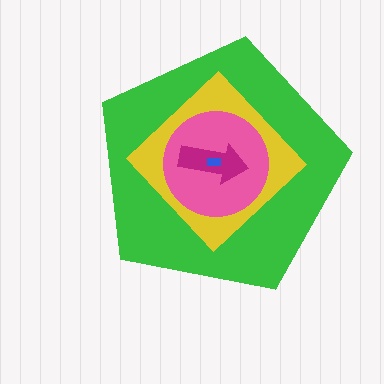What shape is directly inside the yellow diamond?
The pink circle.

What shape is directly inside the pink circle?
The magenta arrow.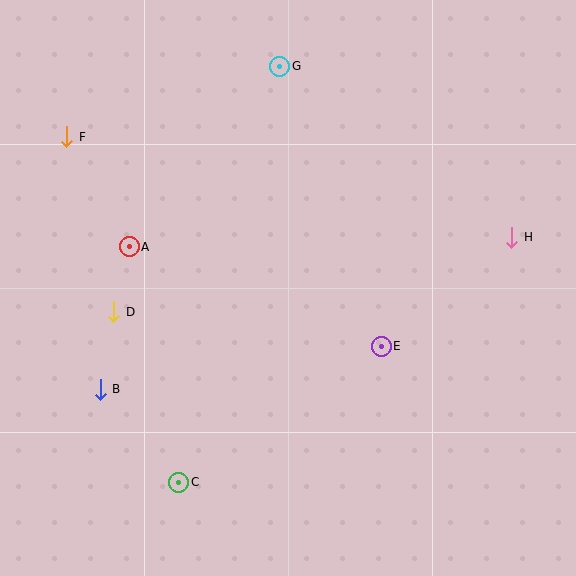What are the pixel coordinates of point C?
Point C is at (179, 482).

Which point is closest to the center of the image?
Point E at (381, 346) is closest to the center.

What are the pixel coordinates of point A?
Point A is at (129, 247).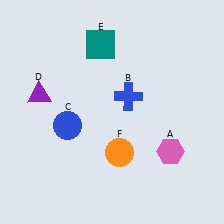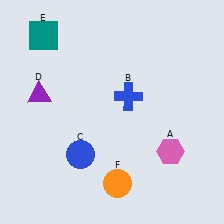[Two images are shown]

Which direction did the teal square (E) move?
The teal square (E) moved left.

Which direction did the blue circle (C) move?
The blue circle (C) moved down.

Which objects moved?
The objects that moved are: the blue circle (C), the teal square (E), the orange circle (F).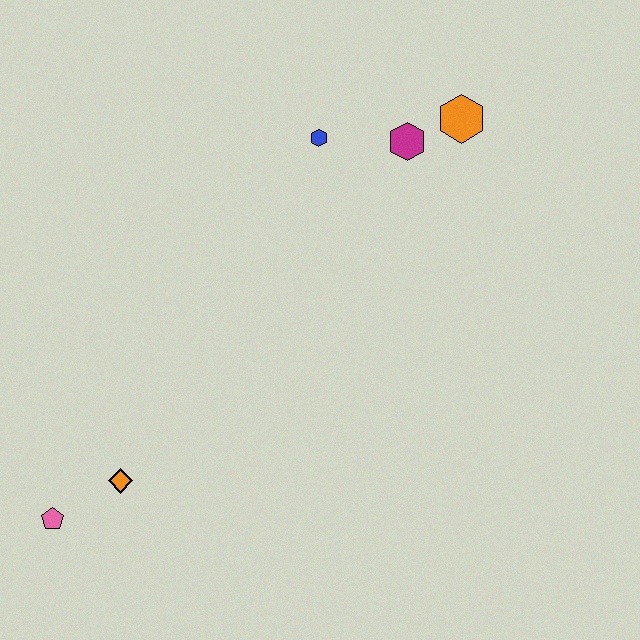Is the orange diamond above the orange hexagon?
No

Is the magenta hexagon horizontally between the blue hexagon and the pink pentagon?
No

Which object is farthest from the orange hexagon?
The pink pentagon is farthest from the orange hexagon.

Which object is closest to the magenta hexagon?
The orange hexagon is closest to the magenta hexagon.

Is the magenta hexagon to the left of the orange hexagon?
Yes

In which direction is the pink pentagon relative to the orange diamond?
The pink pentagon is to the left of the orange diamond.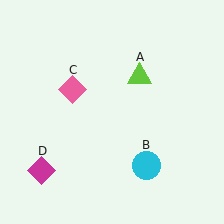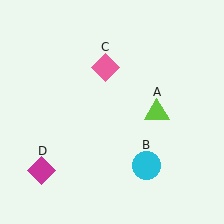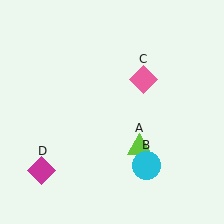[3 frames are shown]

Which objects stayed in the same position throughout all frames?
Cyan circle (object B) and magenta diamond (object D) remained stationary.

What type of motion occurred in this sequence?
The lime triangle (object A), pink diamond (object C) rotated clockwise around the center of the scene.